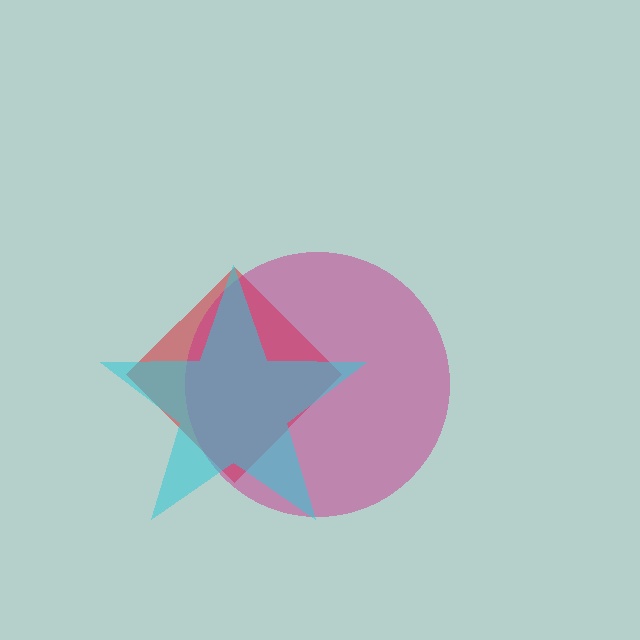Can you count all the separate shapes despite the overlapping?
Yes, there are 3 separate shapes.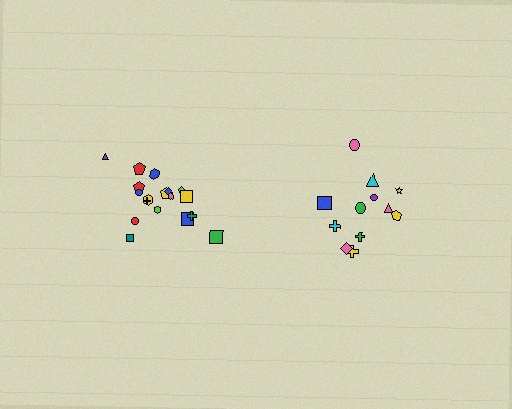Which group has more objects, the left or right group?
The left group.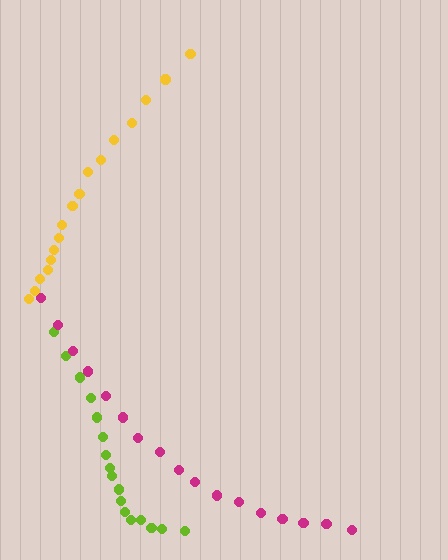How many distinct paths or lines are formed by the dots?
There are 3 distinct paths.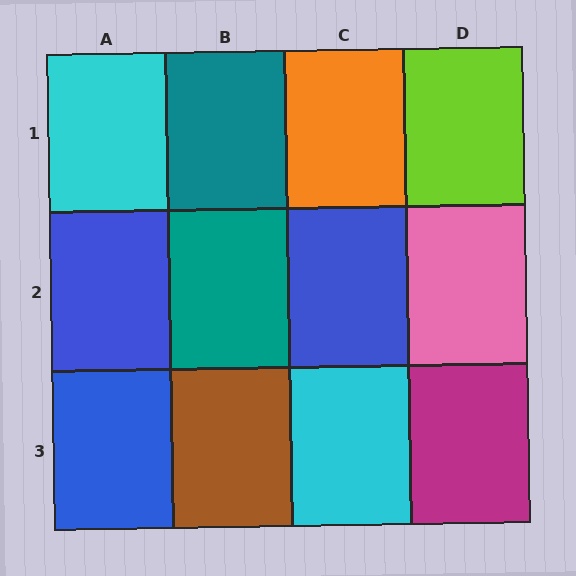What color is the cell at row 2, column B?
Teal.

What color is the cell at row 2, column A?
Blue.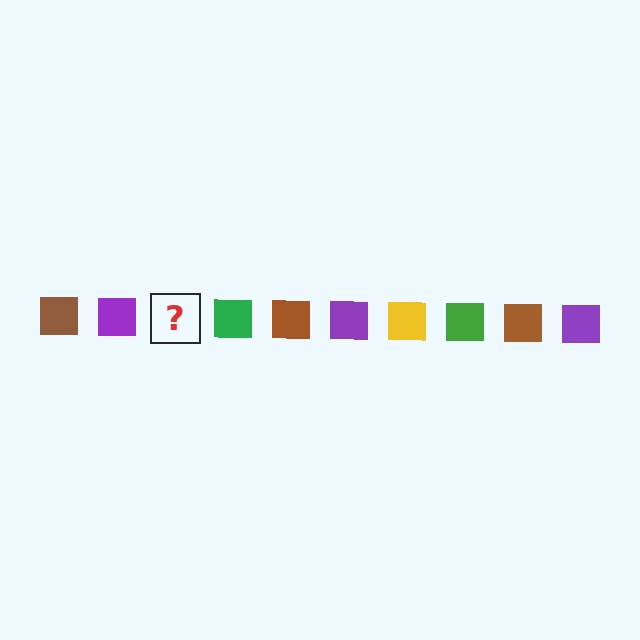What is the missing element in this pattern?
The missing element is a yellow square.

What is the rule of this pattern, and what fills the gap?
The rule is that the pattern cycles through brown, purple, yellow, green squares. The gap should be filled with a yellow square.